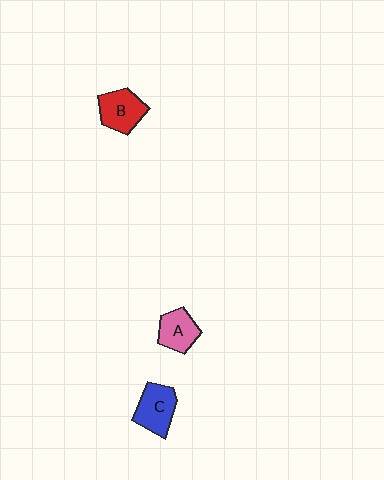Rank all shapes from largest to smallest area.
From largest to smallest: C (blue), B (red), A (pink).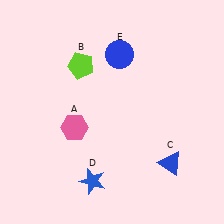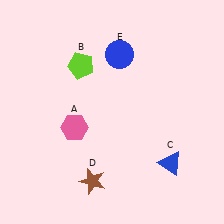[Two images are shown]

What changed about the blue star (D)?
In Image 1, D is blue. In Image 2, it changed to brown.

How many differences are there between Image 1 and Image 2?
There is 1 difference between the two images.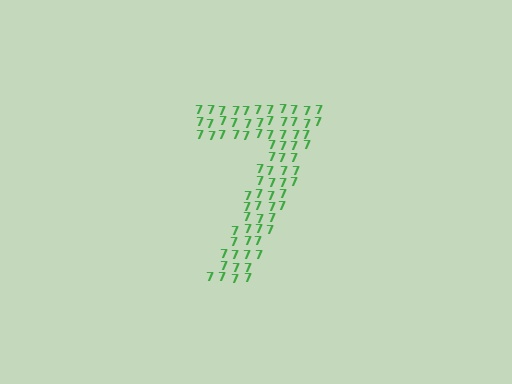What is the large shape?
The large shape is the digit 7.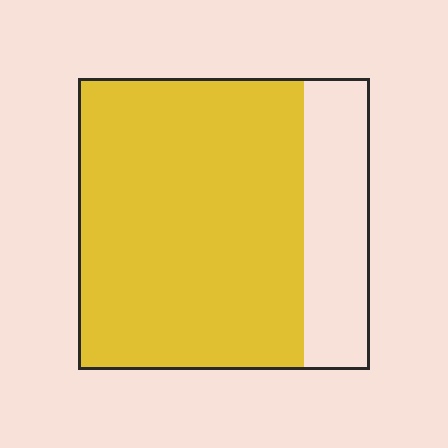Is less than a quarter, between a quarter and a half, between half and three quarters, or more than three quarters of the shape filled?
More than three quarters.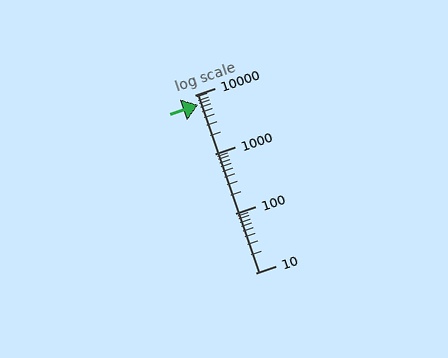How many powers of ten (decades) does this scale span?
The scale spans 3 decades, from 10 to 10000.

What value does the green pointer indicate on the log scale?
The pointer indicates approximately 6900.